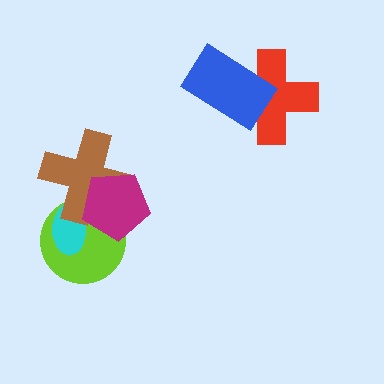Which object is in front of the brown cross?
The magenta pentagon is in front of the brown cross.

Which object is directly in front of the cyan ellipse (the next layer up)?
The brown cross is directly in front of the cyan ellipse.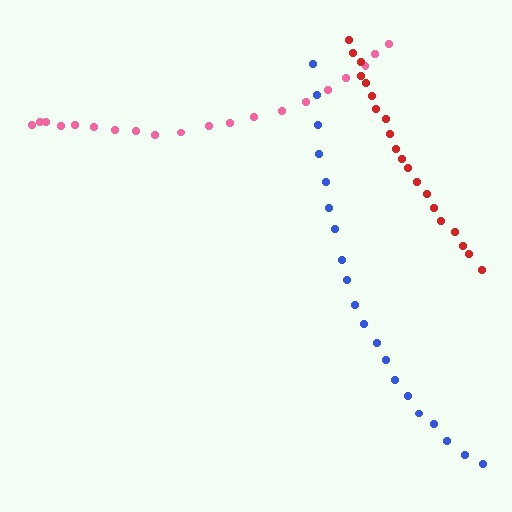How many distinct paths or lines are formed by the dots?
There are 3 distinct paths.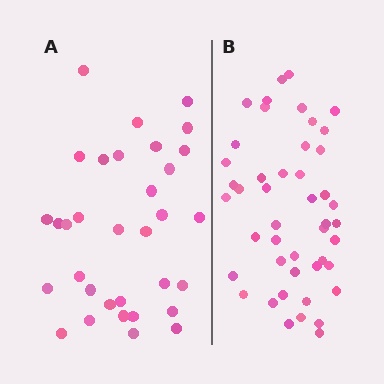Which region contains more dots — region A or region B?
Region B (the right region) has more dots.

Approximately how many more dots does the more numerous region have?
Region B has approximately 15 more dots than region A.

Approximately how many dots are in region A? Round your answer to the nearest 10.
About 30 dots. (The exact count is 33, which rounds to 30.)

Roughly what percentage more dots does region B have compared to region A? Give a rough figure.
About 40% more.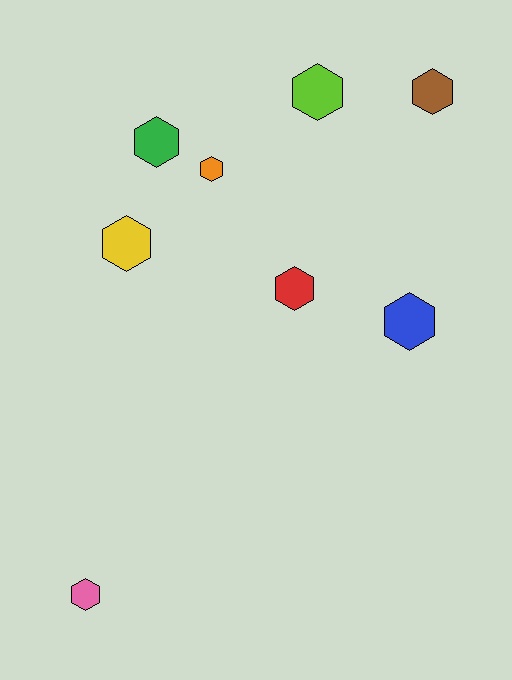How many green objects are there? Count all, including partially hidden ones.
There is 1 green object.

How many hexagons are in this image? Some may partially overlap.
There are 8 hexagons.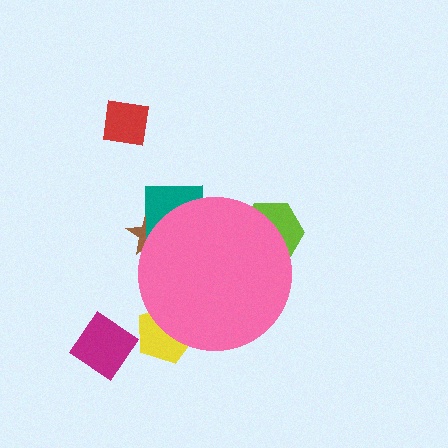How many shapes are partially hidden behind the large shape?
4 shapes are partially hidden.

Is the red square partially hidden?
No, the red square is fully visible.